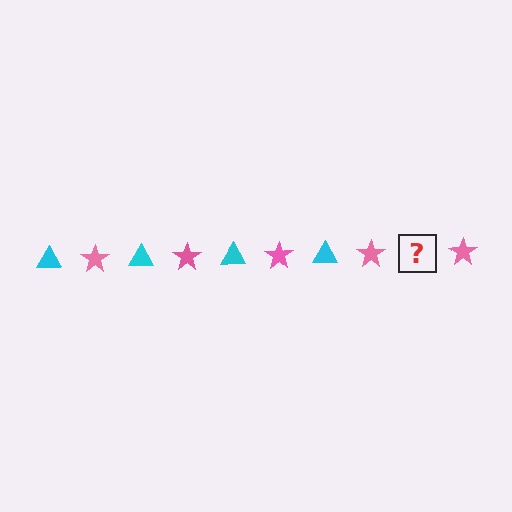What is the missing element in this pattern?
The missing element is a cyan triangle.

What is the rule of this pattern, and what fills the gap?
The rule is that the pattern alternates between cyan triangle and pink star. The gap should be filled with a cyan triangle.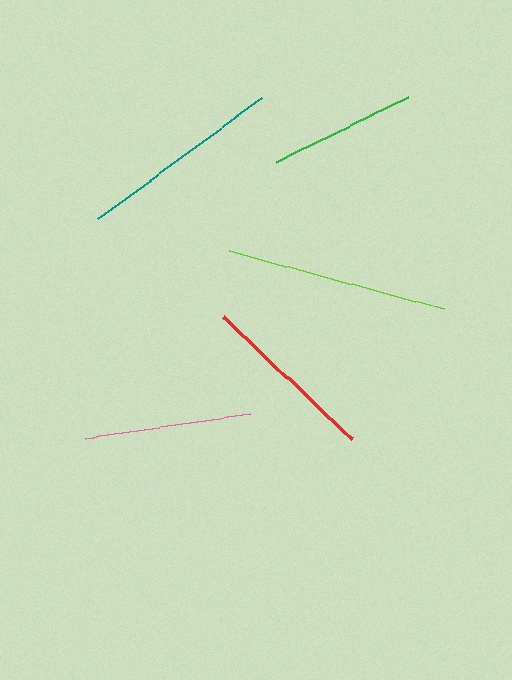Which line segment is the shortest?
The green line is the shortest at approximately 146 pixels.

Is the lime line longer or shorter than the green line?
The lime line is longer than the green line.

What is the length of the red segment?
The red segment is approximately 178 pixels long.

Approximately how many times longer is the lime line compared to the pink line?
The lime line is approximately 1.3 times the length of the pink line.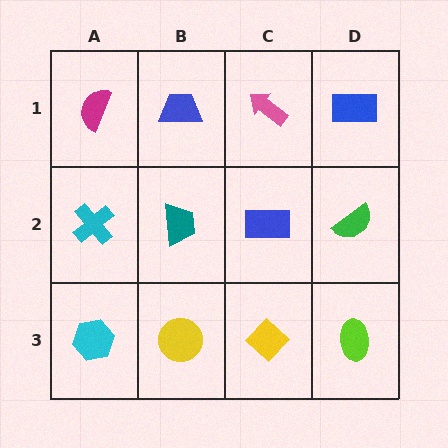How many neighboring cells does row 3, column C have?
3.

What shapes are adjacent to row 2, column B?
A blue trapezoid (row 1, column B), a yellow circle (row 3, column B), a cyan cross (row 2, column A), a blue rectangle (row 2, column C).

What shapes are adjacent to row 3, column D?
A green semicircle (row 2, column D), a yellow diamond (row 3, column C).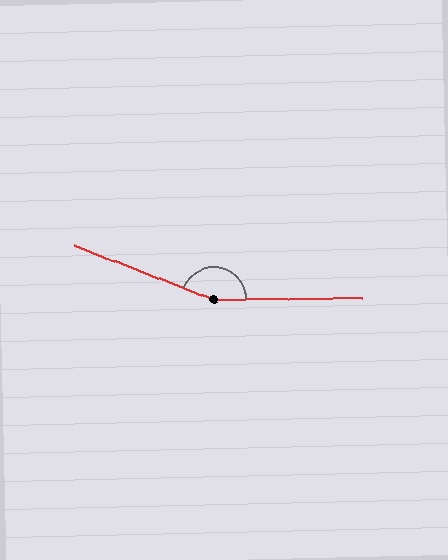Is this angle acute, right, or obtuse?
It is obtuse.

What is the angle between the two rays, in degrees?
Approximately 159 degrees.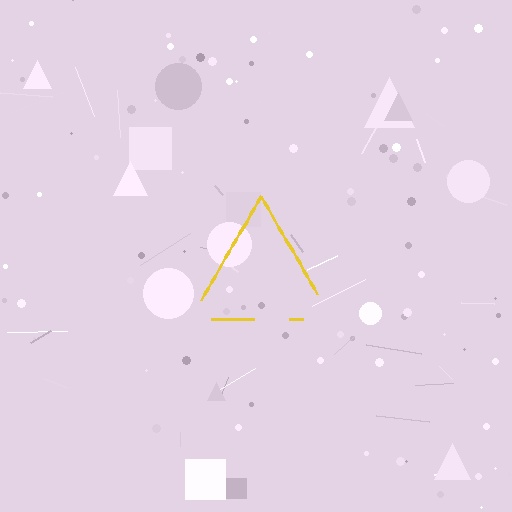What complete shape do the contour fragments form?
The contour fragments form a triangle.